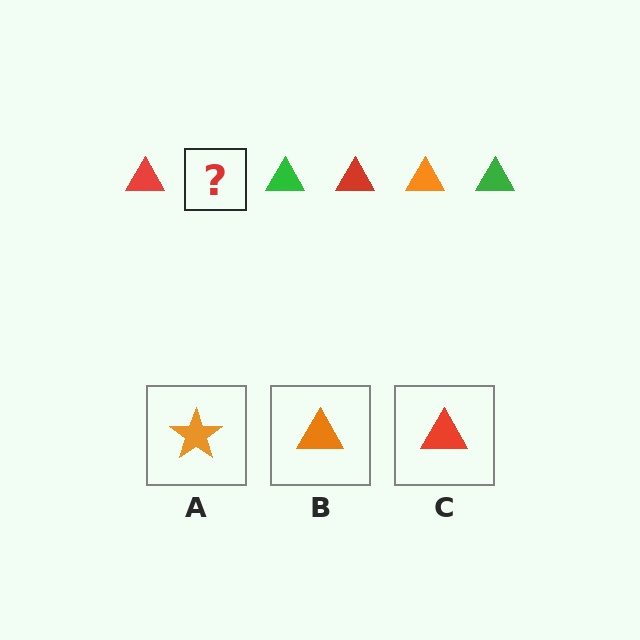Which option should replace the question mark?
Option B.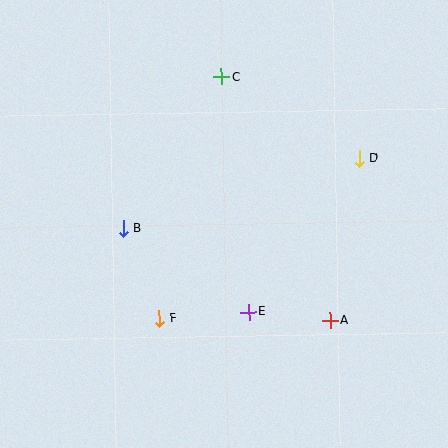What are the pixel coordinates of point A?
Point A is at (330, 321).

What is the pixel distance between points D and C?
The distance between D and C is 160 pixels.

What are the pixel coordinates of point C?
Point C is at (221, 77).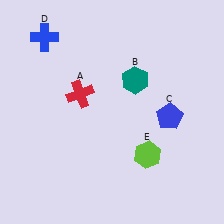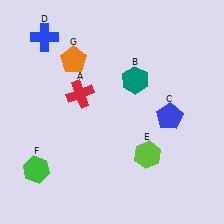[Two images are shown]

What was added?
A green hexagon (F), an orange pentagon (G) were added in Image 2.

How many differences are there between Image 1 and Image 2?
There are 2 differences between the two images.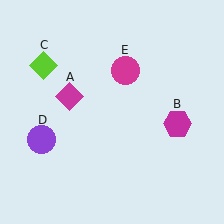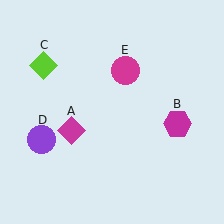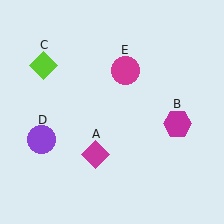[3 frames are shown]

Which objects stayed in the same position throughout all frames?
Magenta hexagon (object B) and lime diamond (object C) and purple circle (object D) and magenta circle (object E) remained stationary.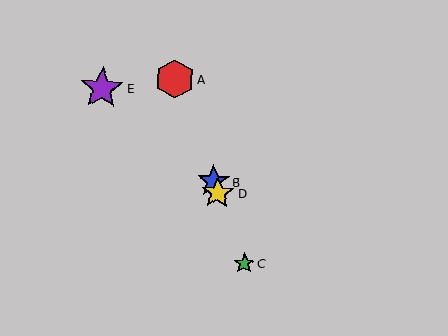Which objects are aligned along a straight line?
Objects A, B, C, D are aligned along a straight line.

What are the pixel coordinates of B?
Object B is at (213, 181).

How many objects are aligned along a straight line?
4 objects (A, B, C, D) are aligned along a straight line.